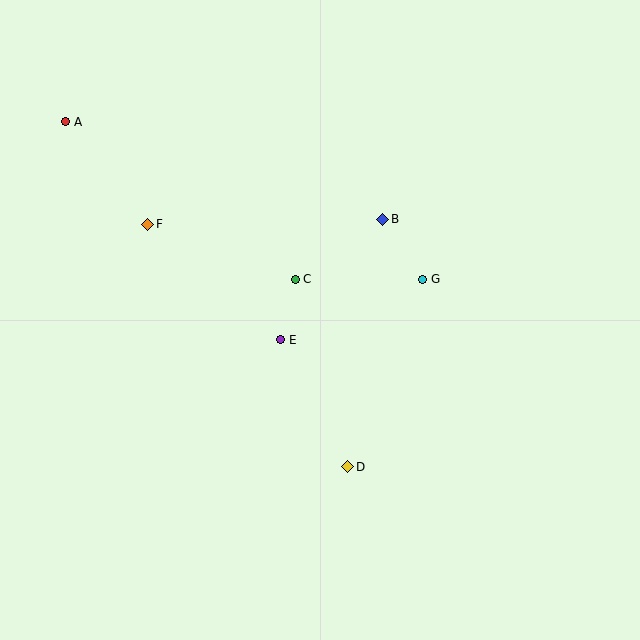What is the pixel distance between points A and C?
The distance between A and C is 278 pixels.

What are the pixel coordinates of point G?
Point G is at (423, 279).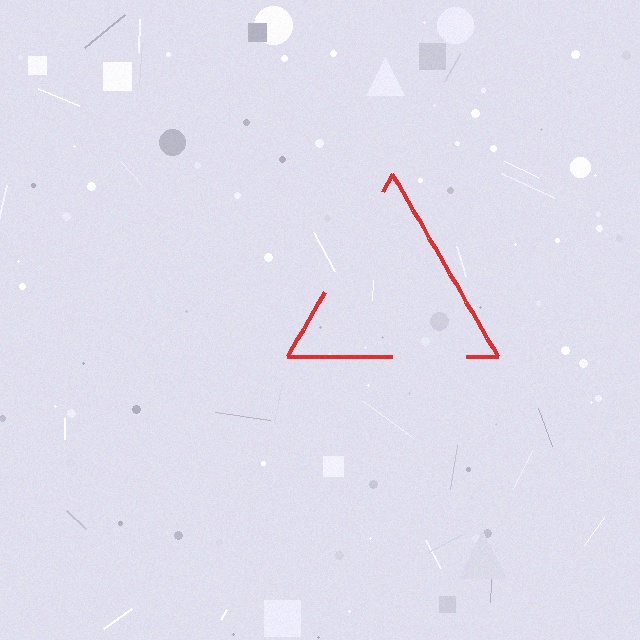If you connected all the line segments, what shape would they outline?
They would outline a triangle.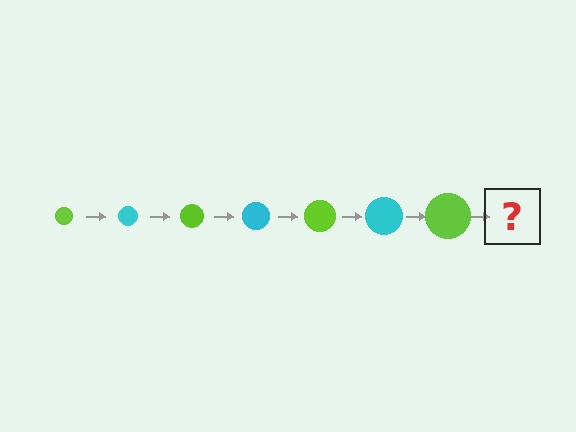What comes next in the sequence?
The next element should be a cyan circle, larger than the previous one.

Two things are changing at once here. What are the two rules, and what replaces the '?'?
The two rules are that the circle grows larger each step and the color cycles through lime and cyan. The '?' should be a cyan circle, larger than the previous one.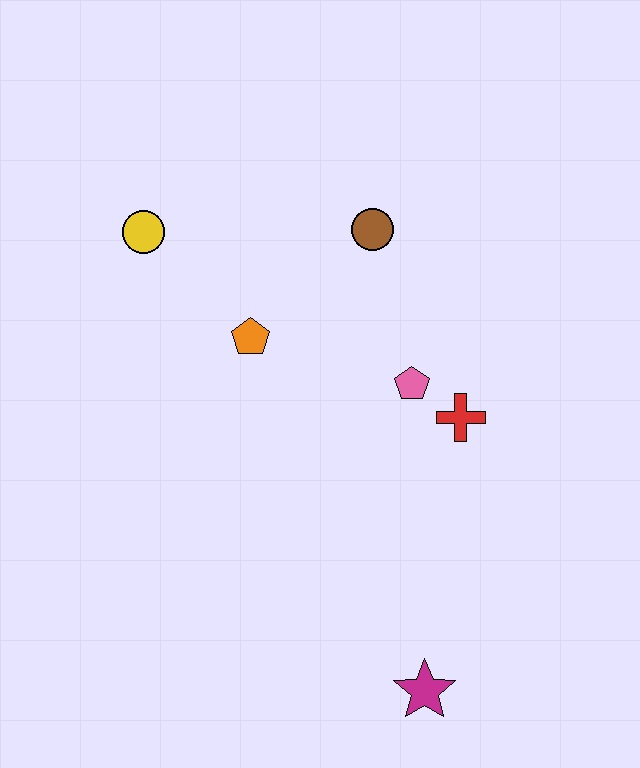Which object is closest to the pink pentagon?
The red cross is closest to the pink pentagon.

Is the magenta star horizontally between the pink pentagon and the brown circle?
No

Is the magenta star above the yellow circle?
No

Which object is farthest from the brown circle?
The magenta star is farthest from the brown circle.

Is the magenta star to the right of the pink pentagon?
Yes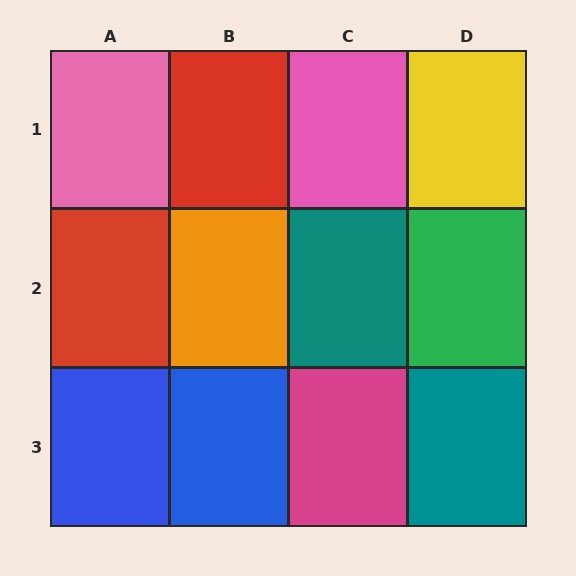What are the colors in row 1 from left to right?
Pink, red, pink, yellow.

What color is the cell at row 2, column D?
Green.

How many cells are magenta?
1 cell is magenta.